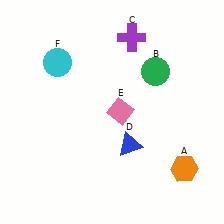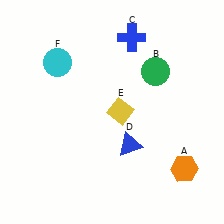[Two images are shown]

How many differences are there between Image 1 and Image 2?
There are 2 differences between the two images.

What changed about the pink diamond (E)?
In Image 1, E is pink. In Image 2, it changed to yellow.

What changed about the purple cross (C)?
In Image 1, C is purple. In Image 2, it changed to blue.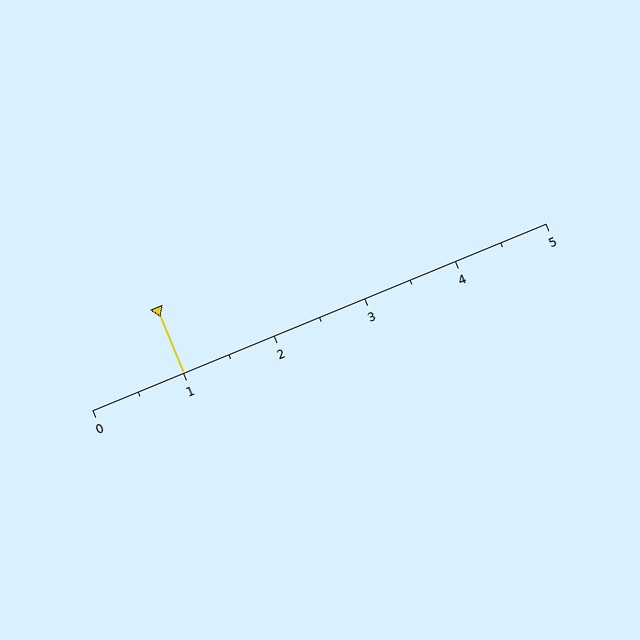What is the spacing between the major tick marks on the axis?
The major ticks are spaced 1 apart.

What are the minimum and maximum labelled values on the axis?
The axis runs from 0 to 5.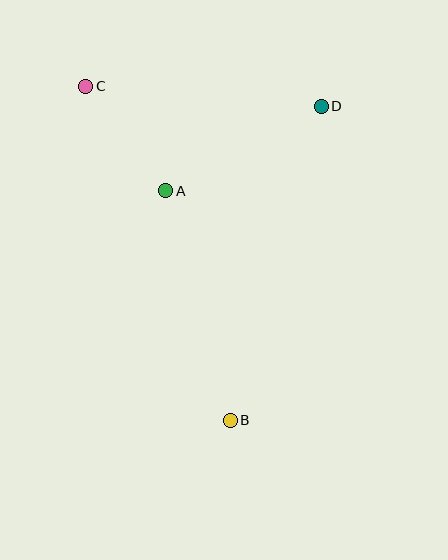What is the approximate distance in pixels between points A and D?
The distance between A and D is approximately 177 pixels.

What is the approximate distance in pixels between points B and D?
The distance between B and D is approximately 327 pixels.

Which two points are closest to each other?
Points A and C are closest to each other.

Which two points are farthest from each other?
Points B and C are farthest from each other.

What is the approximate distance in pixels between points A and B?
The distance between A and B is approximately 238 pixels.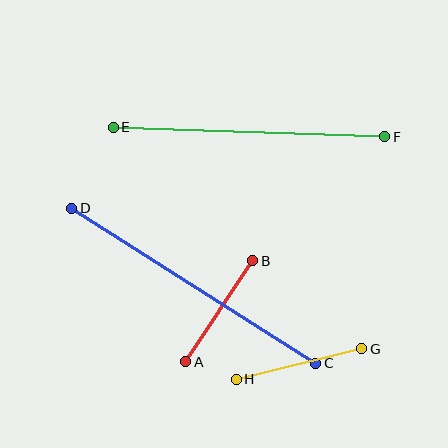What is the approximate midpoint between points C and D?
The midpoint is at approximately (194, 286) pixels.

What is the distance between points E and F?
The distance is approximately 272 pixels.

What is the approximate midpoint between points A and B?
The midpoint is at approximately (219, 311) pixels.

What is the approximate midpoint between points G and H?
The midpoint is at approximately (299, 364) pixels.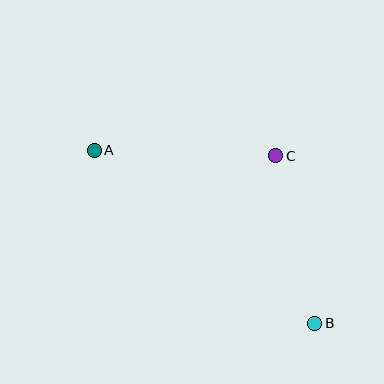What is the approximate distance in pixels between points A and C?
The distance between A and C is approximately 182 pixels.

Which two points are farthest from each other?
Points A and B are farthest from each other.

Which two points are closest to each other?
Points B and C are closest to each other.